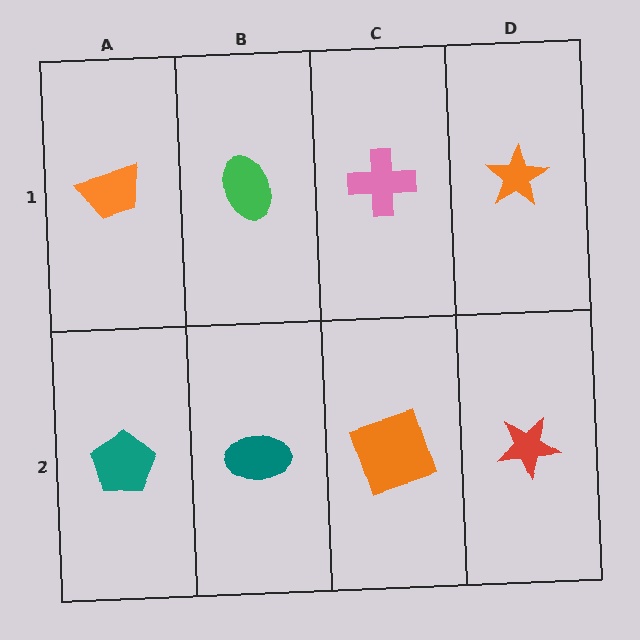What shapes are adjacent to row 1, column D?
A red star (row 2, column D), a pink cross (row 1, column C).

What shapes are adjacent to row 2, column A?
An orange trapezoid (row 1, column A), a teal ellipse (row 2, column B).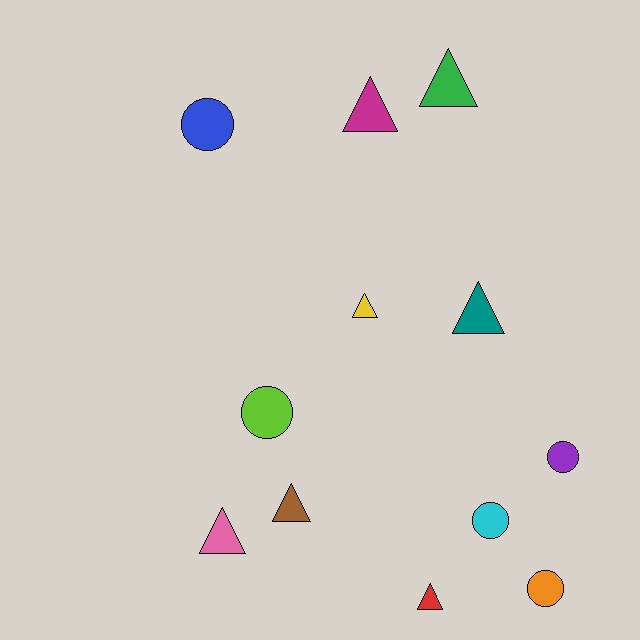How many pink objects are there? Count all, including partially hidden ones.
There is 1 pink object.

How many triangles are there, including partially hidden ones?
There are 7 triangles.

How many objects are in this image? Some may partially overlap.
There are 12 objects.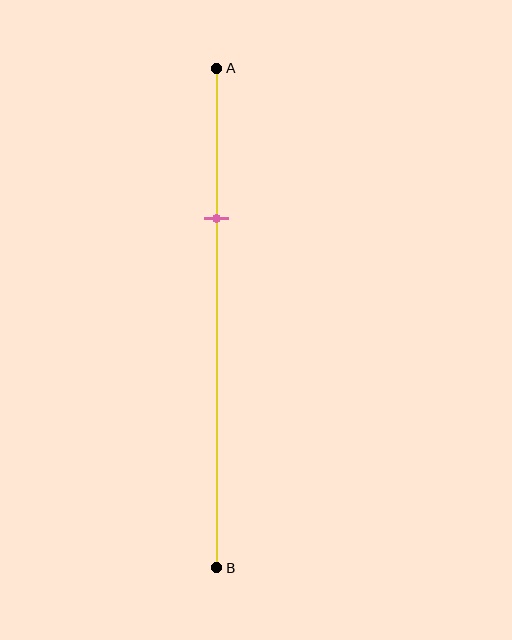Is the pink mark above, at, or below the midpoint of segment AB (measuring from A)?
The pink mark is above the midpoint of segment AB.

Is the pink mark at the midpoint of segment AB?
No, the mark is at about 30% from A, not at the 50% midpoint.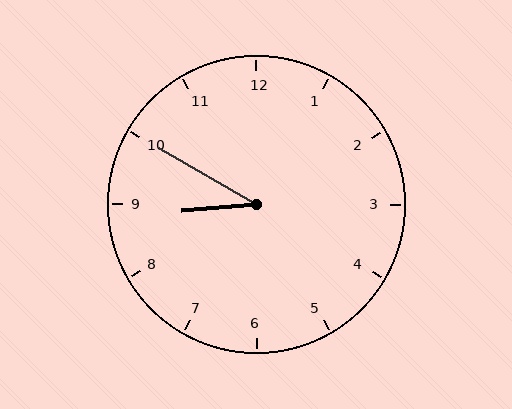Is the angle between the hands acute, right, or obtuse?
It is acute.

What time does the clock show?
8:50.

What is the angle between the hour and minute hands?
Approximately 35 degrees.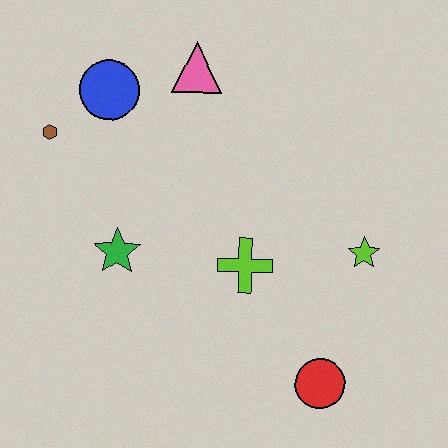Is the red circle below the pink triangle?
Yes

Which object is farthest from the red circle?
The brown hexagon is farthest from the red circle.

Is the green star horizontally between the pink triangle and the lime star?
No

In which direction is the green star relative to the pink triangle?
The green star is below the pink triangle.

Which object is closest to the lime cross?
The lime star is closest to the lime cross.